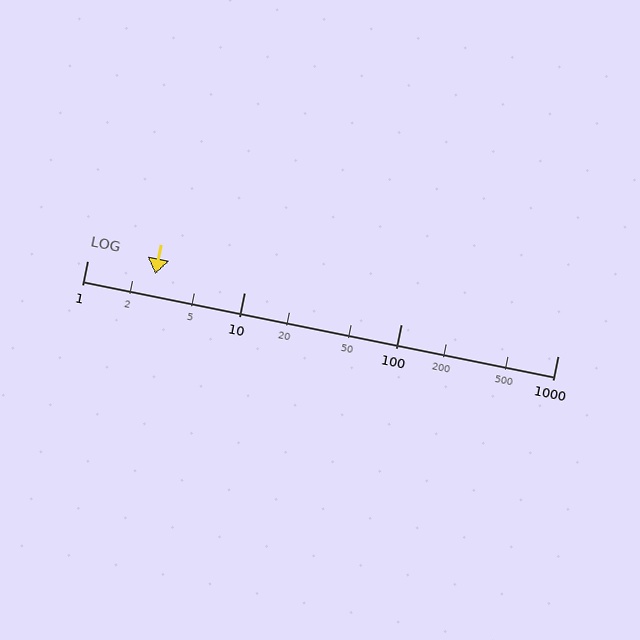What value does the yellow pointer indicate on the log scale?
The pointer indicates approximately 2.7.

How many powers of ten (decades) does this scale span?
The scale spans 3 decades, from 1 to 1000.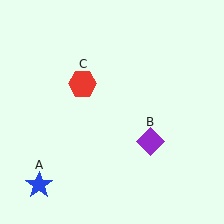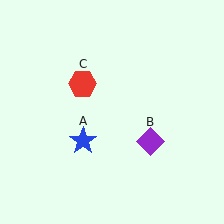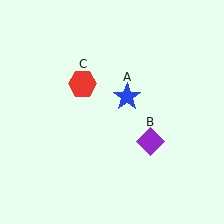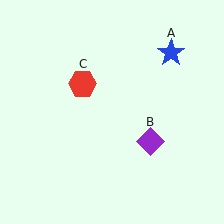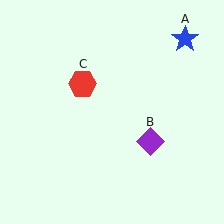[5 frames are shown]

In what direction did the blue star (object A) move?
The blue star (object A) moved up and to the right.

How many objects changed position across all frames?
1 object changed position: blue star (object A).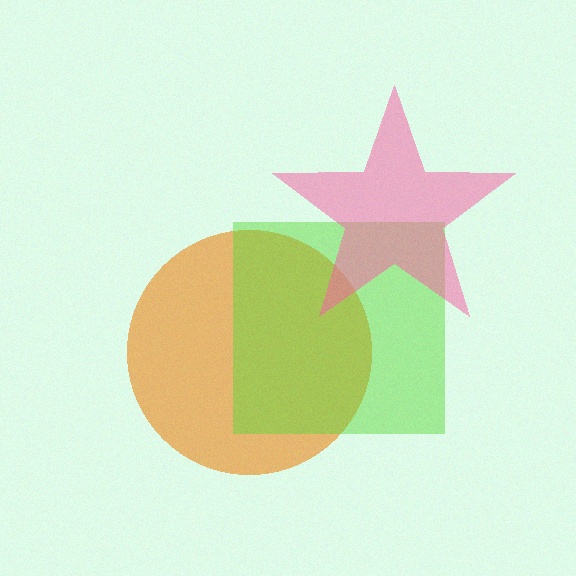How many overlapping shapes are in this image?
There are 3 overlapping shapes in the image.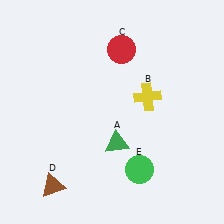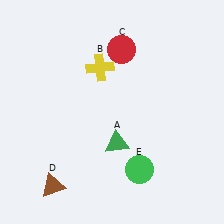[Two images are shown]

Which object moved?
The yellow cross (B) moved left.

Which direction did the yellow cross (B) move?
The yellow cross (B) moved left.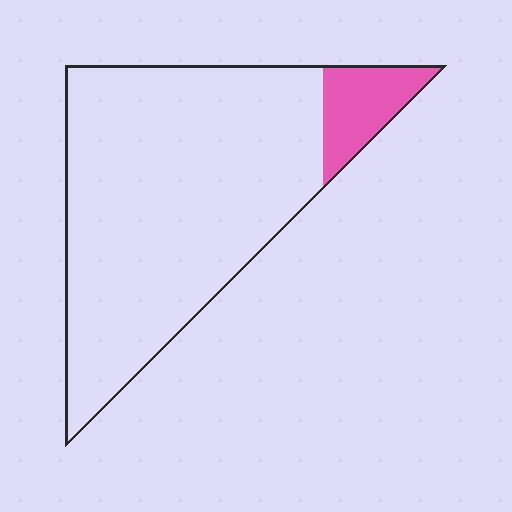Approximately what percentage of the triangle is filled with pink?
Approximately 10%.